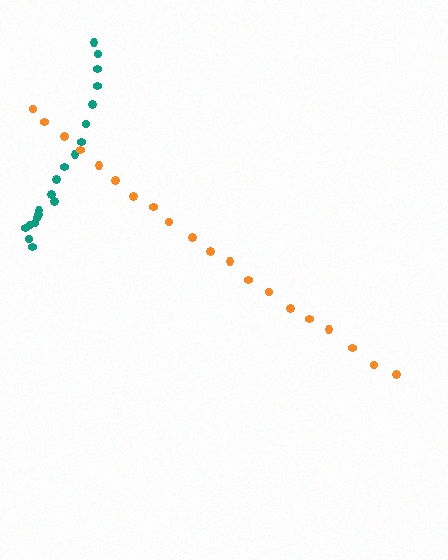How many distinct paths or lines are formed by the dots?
There are 2 distinct paths.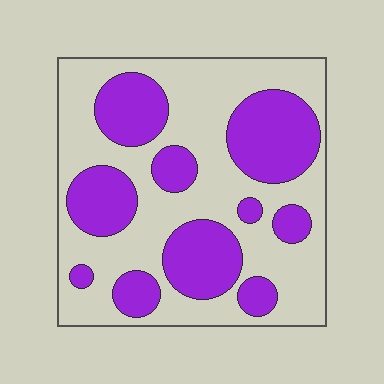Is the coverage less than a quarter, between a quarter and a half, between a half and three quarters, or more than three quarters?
Between a quarter and a half.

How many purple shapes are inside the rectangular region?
10.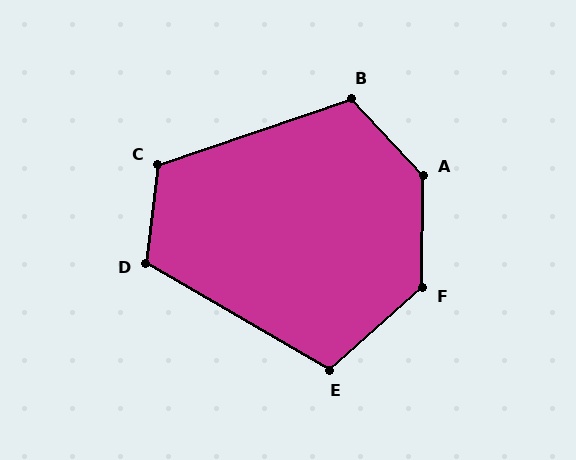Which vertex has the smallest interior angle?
E, at approximately 108 degrees.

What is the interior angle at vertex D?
Approximately 113 degrees (obtuse).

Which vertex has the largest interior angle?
A, at approximately 136 degrees.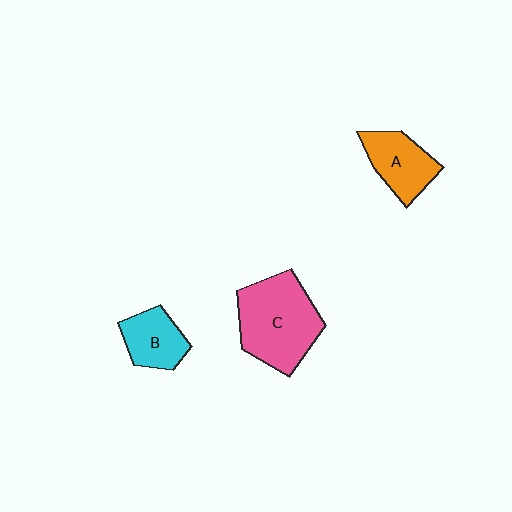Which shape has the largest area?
Shape C (pink).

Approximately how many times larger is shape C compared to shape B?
Approximately 2.0 times.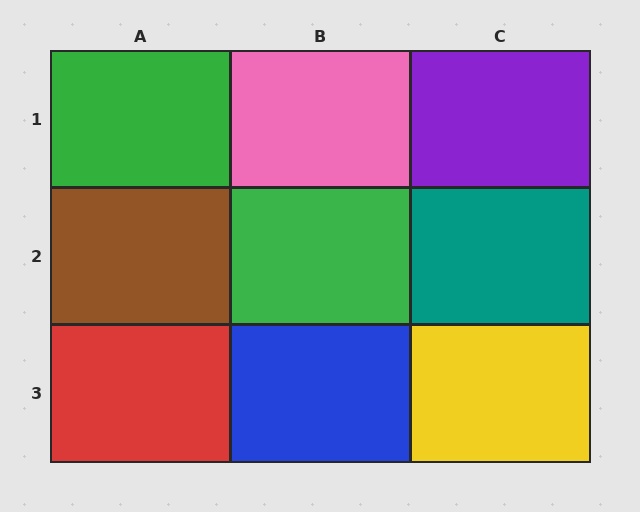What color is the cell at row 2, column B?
Green.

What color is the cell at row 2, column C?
Teal.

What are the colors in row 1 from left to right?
Green, pink, purple.